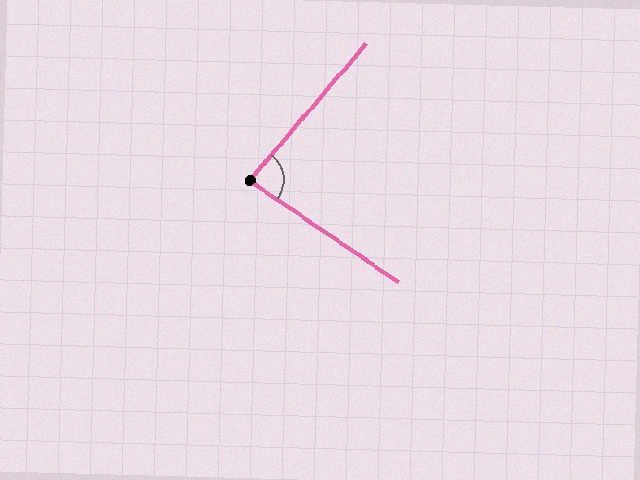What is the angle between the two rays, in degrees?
Approximately 84 degrees.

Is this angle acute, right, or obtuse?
It is acute.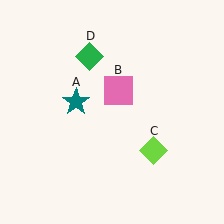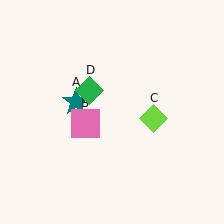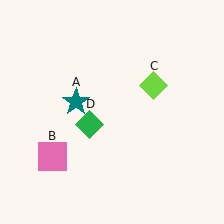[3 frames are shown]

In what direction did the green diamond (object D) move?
The green diamond (object D) moved down.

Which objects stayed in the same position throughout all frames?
Teal star (object A) remained stationary.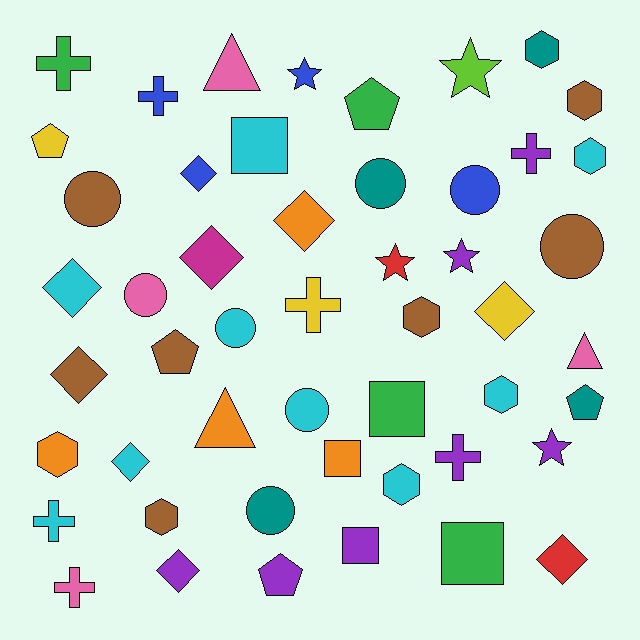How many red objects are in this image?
There are 2 red objects.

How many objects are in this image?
There are 50 objects.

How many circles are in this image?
There are 8 circles.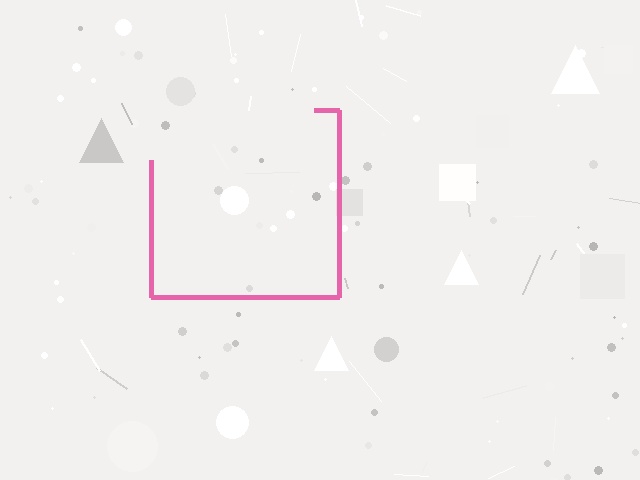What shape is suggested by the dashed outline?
The dashed outline suggests a square.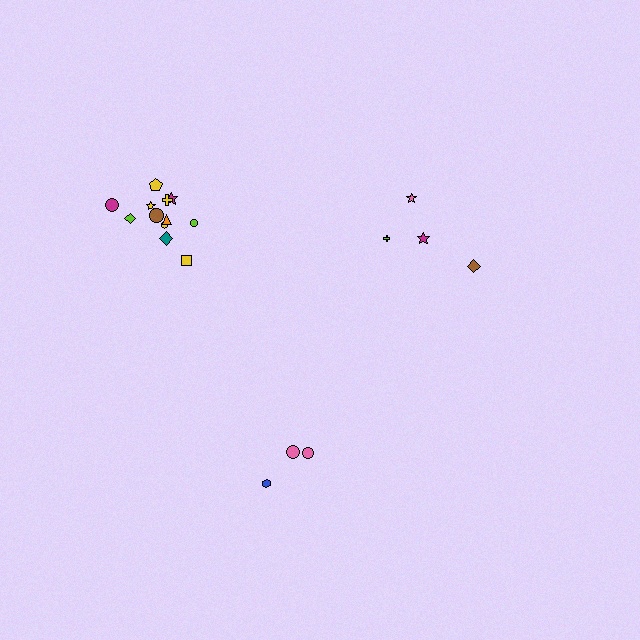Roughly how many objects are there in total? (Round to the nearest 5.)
Roughly 20 objects in total.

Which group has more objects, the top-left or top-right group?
The top-left group.